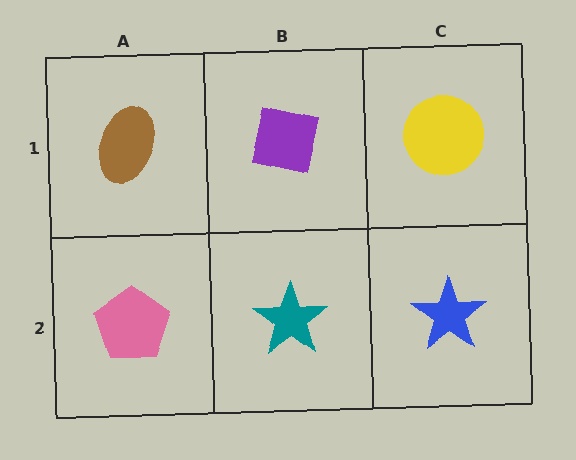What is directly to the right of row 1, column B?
A yellow circle.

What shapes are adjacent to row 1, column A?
A pink pentagon (row 2, column A), a purple square (row 1, column B).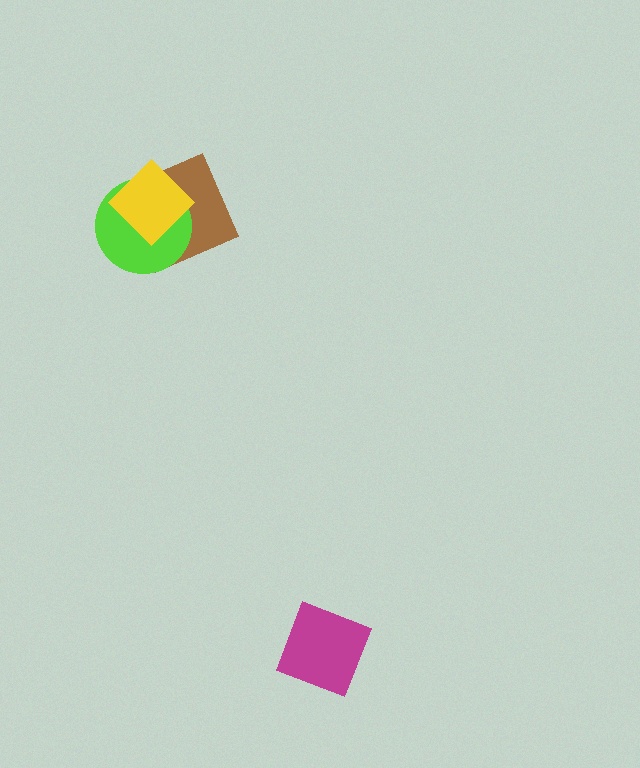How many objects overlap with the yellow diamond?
2 objects overlap with the yellow diamond.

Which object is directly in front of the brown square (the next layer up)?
The lime circle is directly in front of the brown square.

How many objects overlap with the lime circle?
2 objects overlap with the lime circle.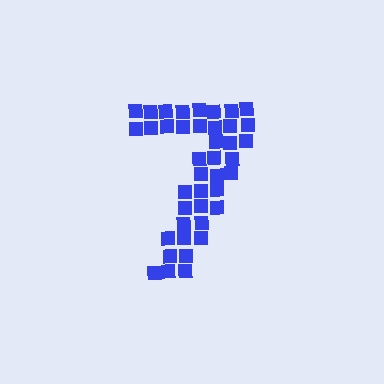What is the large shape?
The large shape is the digit 7.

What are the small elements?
The small elements are squares.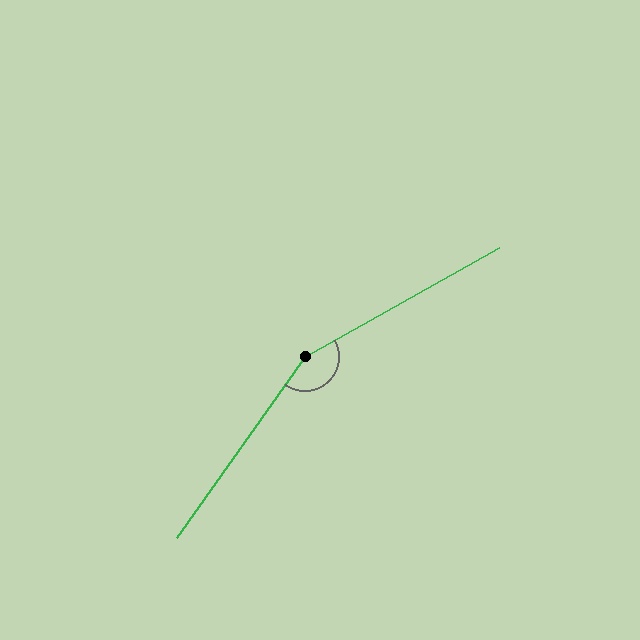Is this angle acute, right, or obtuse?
It is obtuse.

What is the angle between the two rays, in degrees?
Approximately 155 degrees.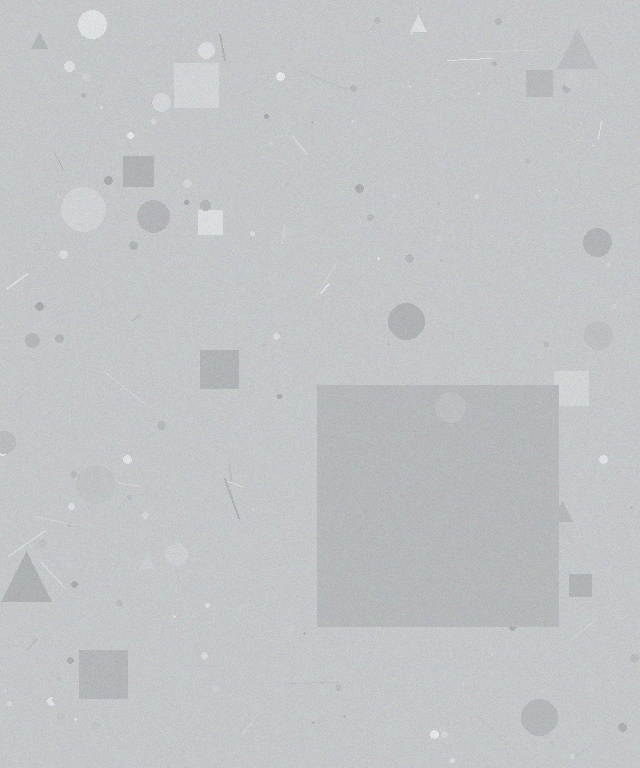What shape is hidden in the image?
A square is hidden in the image.